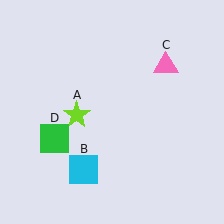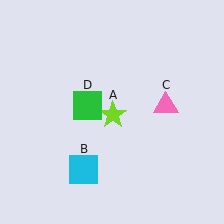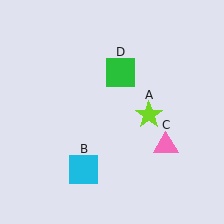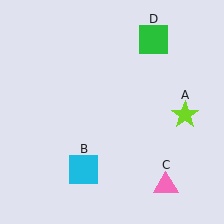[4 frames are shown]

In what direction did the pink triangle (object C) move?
The pink triangle (object C) moved down.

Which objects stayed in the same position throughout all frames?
Cyan square (object B) remained stationary.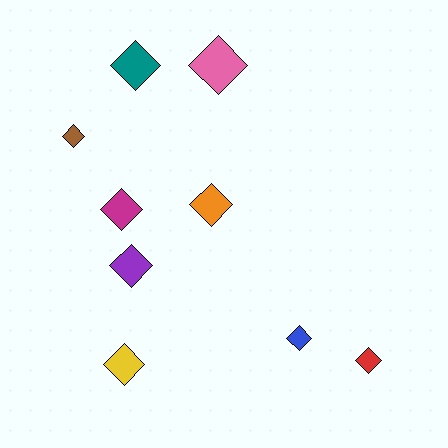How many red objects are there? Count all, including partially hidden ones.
There is 1 red object.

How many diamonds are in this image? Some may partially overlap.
There are 9 diamonds.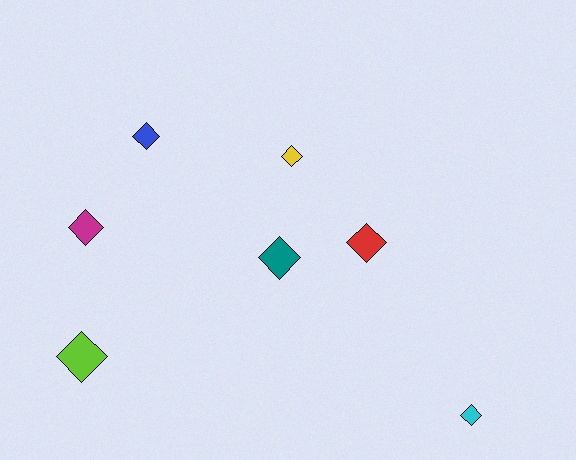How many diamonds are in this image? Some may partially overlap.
There are 7 diamonds.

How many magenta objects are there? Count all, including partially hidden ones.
There is 1 magenta object.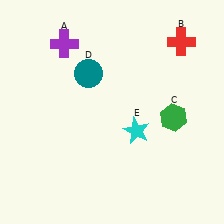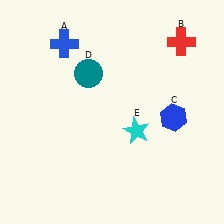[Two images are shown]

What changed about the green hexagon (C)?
In Image 1, C is green. In Image 2, it changed to blue.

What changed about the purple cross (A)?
In Image 1, A is purple. In Image 2, it changed to blue.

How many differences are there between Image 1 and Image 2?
There are 2 differences between the two images.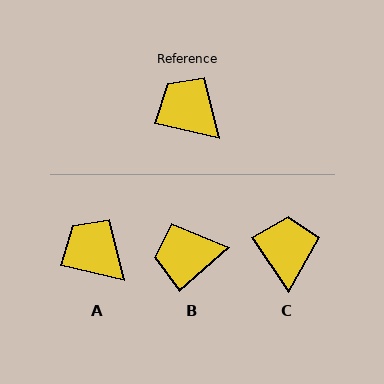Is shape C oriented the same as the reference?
No, it is off by about 43 degrees.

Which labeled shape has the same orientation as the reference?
A.